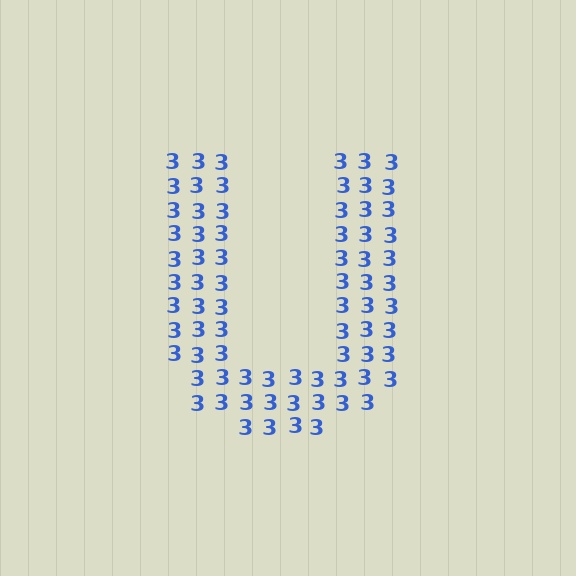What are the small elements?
The small elements are digit 3's.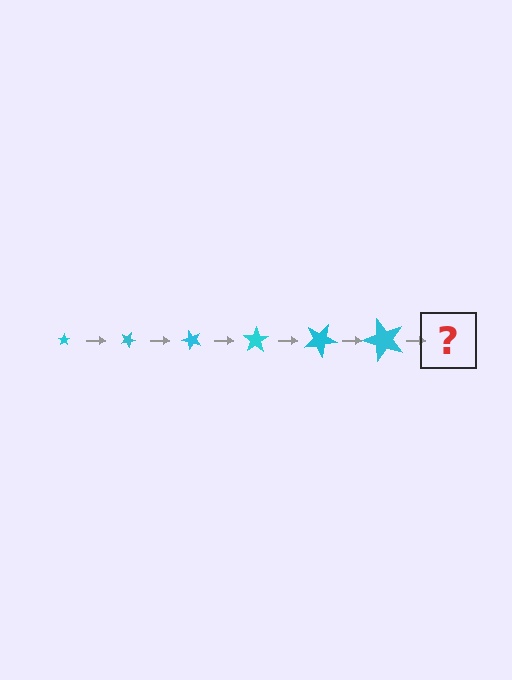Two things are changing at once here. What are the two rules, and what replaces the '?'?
The two rules are that the star grows larger each step and it rotates 25 degrees each step. The '?' should be a star, larger than the previous one and rotated 150 degrees from the start.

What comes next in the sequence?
The next element should be a star, larger than the previous one and rotated 150 degrees from the start.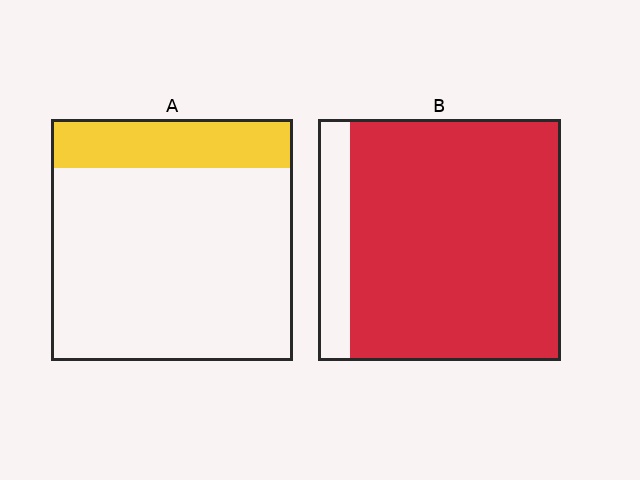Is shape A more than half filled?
No.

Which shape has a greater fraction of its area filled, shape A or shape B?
Shape B.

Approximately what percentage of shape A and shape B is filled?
A is approximately 20% and B is approximately 85%.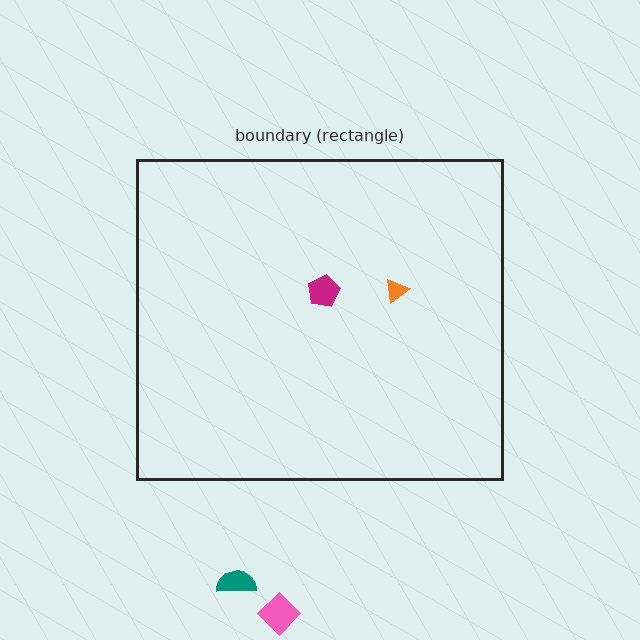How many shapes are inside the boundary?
2 inside, 2 outside.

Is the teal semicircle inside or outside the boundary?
Outside.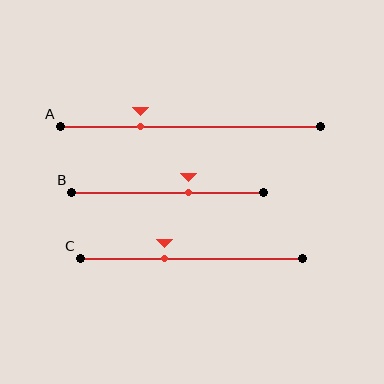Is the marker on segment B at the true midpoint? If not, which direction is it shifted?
No, the marker on segment B is shifted to the right by about 11% of the segment length.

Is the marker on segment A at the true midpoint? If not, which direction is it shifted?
No, the marker on segment A is shifted to the left by about 19% of the segment length.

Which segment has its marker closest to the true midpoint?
Segment B has its marker closest to the true midpoint.